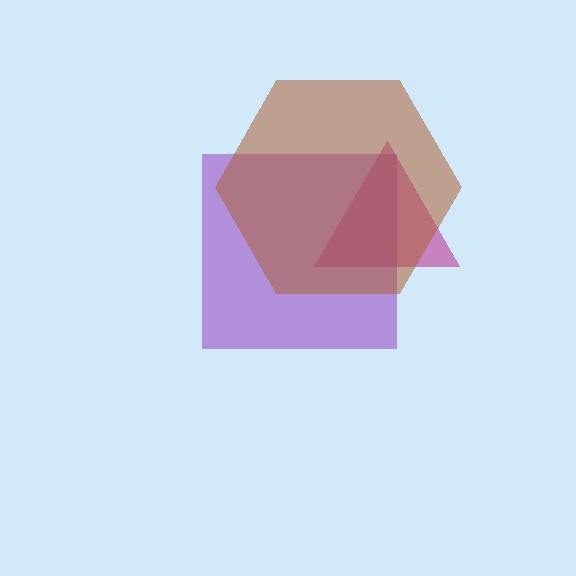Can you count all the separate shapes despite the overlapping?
Yes, there are 3 separate shapes.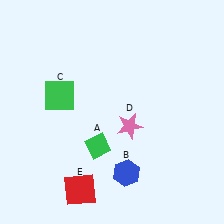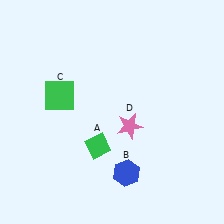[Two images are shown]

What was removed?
The red square (E) was removed in Image 2.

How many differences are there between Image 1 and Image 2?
There is 1 difference between the two images.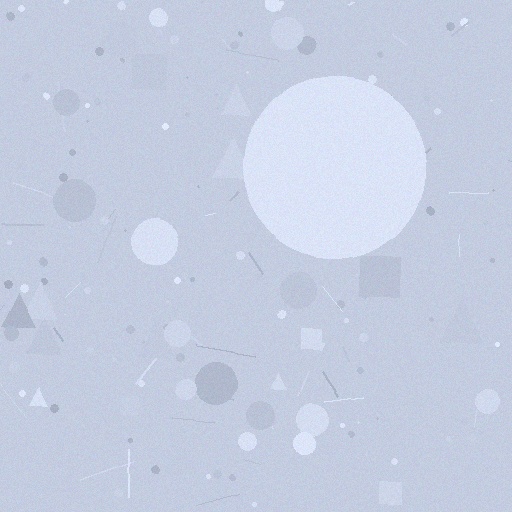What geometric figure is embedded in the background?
A circle is embedded in the background.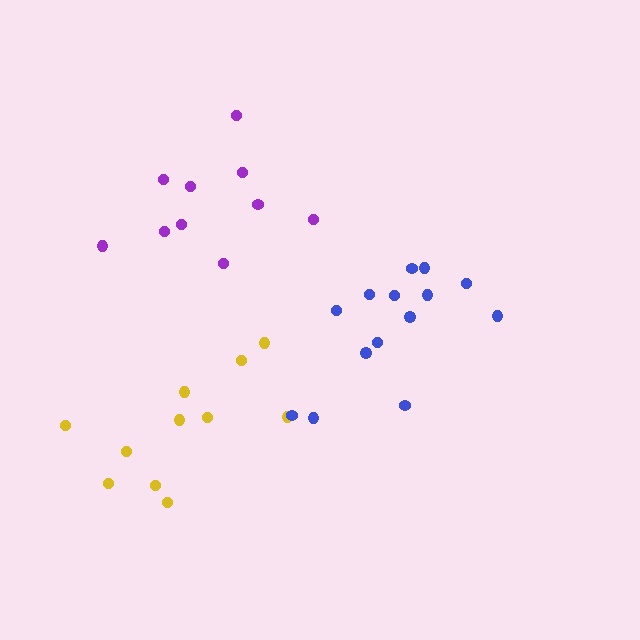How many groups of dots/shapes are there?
There are 3 groups.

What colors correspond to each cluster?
The clusters are colored: yellow, blue, purple.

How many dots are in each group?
Group 1: 11 dots, Group 2: 14 dots, Group 3: 10 dots (35 total).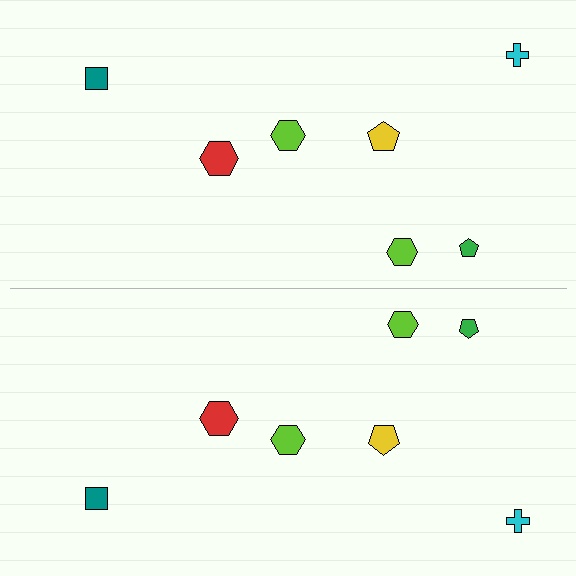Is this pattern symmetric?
Yes, this pattern has bilateral (reflection) symmetry.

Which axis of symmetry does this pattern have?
The pattern has a horizontal axis of symmetry running through the center of the image.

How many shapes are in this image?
There are 14 shapes in this image.